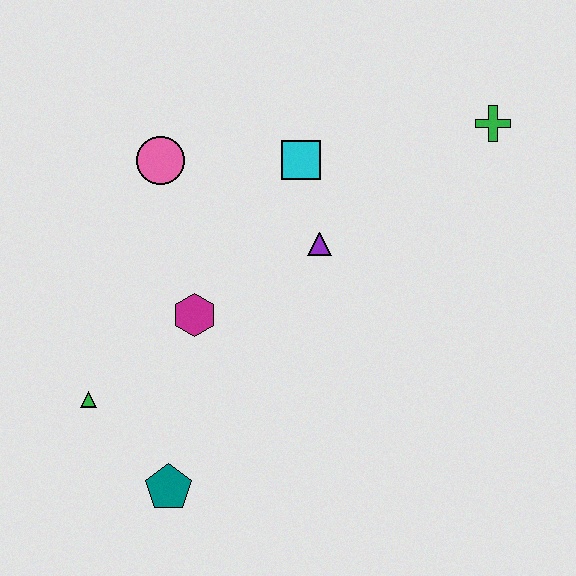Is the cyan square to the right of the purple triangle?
No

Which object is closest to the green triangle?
The teal pentagon is closest to the green triangle.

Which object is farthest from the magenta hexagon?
The green cross is farthest from the magenta hexagon.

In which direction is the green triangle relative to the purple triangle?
The green triangle is to the left of the purple triangle.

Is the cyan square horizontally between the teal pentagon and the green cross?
Yes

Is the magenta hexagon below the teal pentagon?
No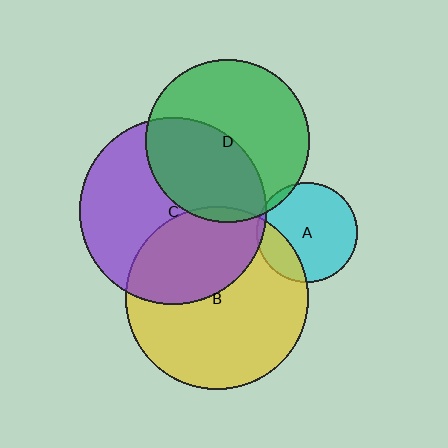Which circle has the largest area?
Circle C (purple).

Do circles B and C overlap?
Yes.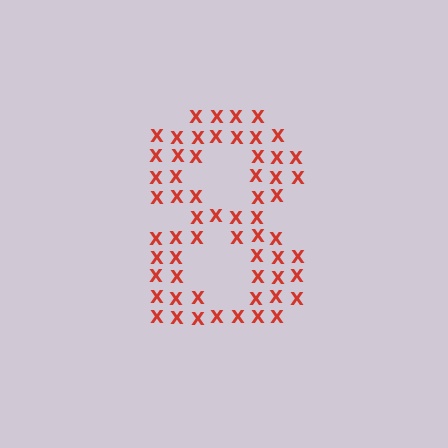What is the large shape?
The large shape is the digit 8.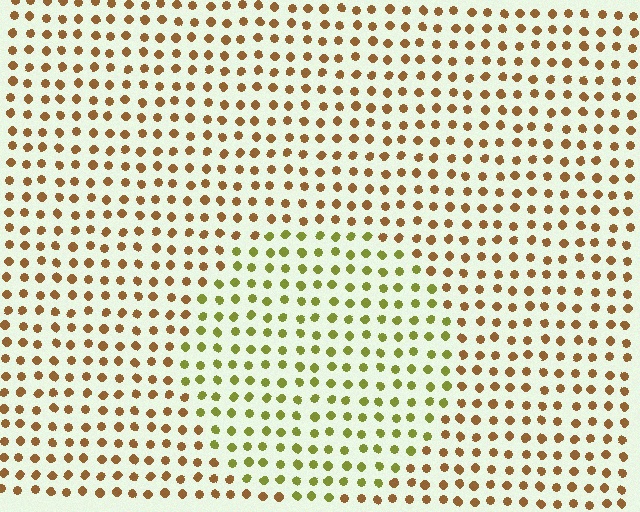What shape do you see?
I see a circle.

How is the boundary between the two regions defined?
The boundary is defined purely by a slight shift in hue (about 43 degrees). Spacing, size, and orientation are identical on both sides.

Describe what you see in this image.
The image is filled with small brown elements in a uniform arrangement. A circle-shaped region is visible where the elements are tinted to a slightly different hue, forming a subtle color boundary.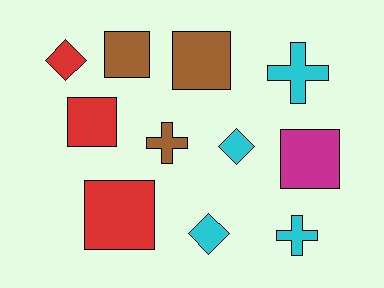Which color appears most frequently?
Cyan, with 4 objects.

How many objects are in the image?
There are 11 objects.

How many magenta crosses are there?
There are no magenta crosses.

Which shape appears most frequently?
Square, with 5 objects.